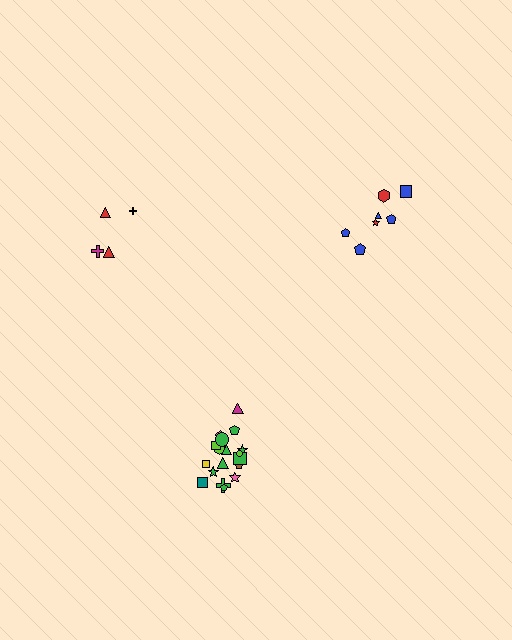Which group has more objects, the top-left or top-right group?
The top-right group.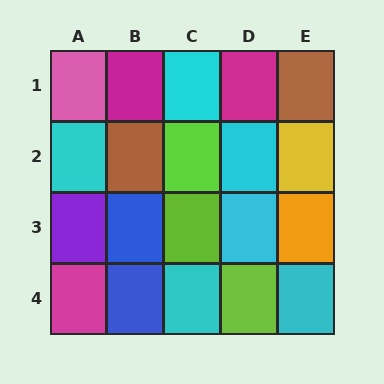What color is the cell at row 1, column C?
Cyan.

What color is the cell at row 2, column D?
Cyan.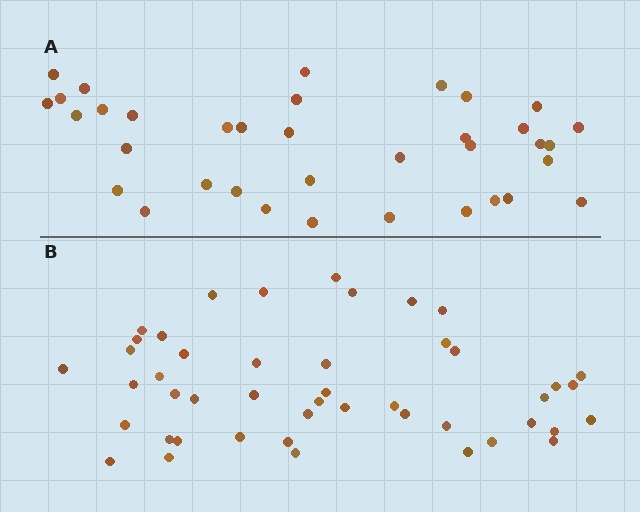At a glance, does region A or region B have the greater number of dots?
Region B (the bottom region) has more dots.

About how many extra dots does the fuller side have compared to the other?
Region B has roughly 10 or so more dots than region A.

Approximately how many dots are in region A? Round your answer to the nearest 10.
About 40 dots. (The exact count is 36, which rounds to 40.)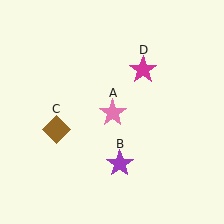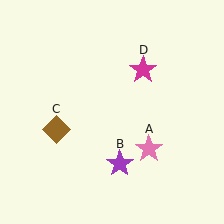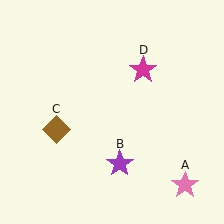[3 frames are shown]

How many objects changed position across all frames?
1 object changed position: pink star (object A).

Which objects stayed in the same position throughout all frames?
Purple star (object B) and brown diamond (object C) and magenta star (object D) remained stationary.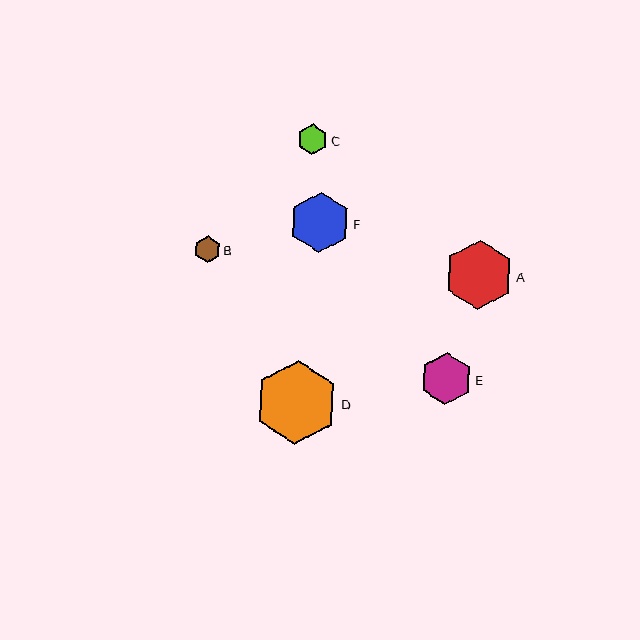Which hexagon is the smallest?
Hexagon B is the smallest with a size of approximately 26 pixels.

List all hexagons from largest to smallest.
From largest to smallest: D, A, F, E, C, B.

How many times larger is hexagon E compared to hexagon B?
Hexagon E is approximately 2.0 times the size of hexagon B.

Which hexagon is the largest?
Hexagon D is the largest with a size of approximately 83 pixels.